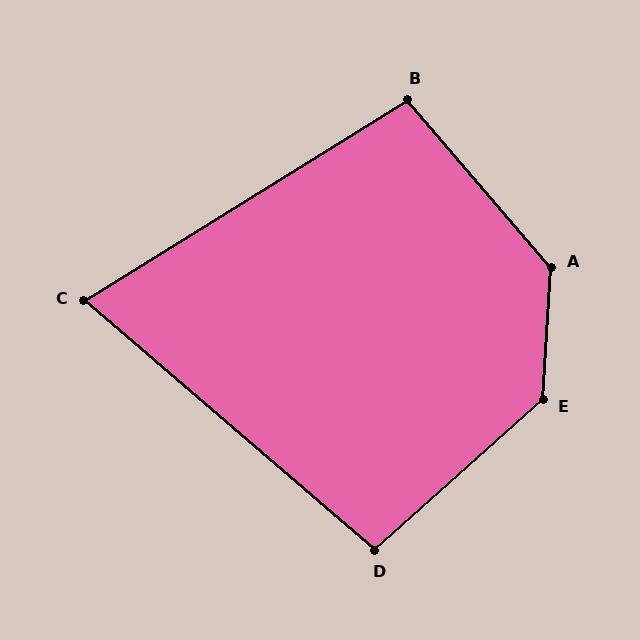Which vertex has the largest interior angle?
A, at approximately 136 degrees.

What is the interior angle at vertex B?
Approximately 99 degrees (obtuse).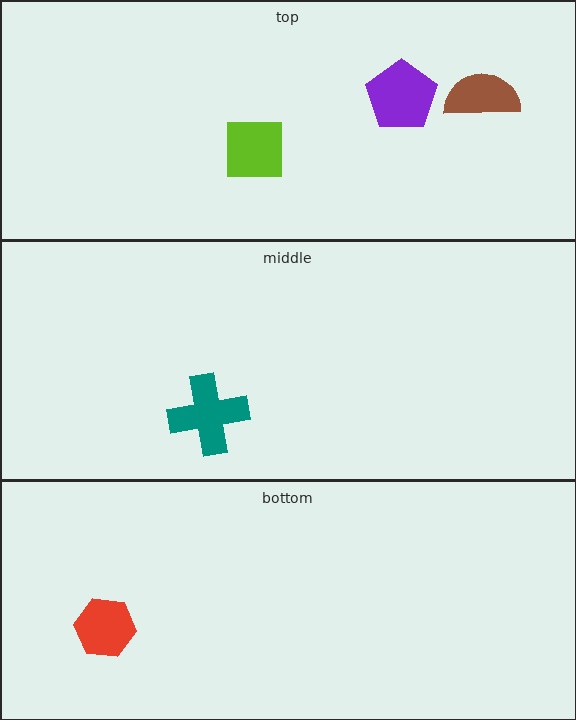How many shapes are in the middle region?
1.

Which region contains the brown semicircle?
The top region.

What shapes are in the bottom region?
The red hexagon.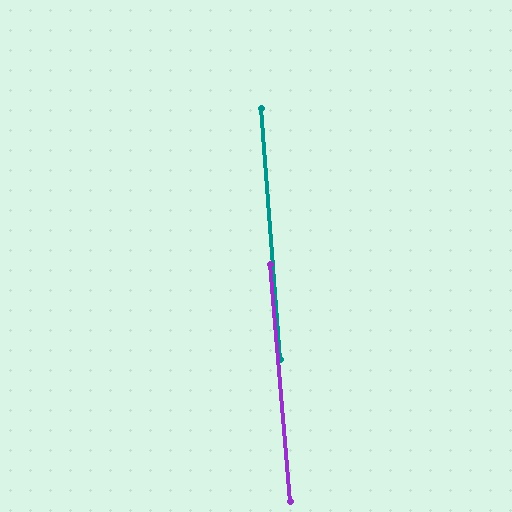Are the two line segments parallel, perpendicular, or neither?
Parallel — their directions differ by only 0.3°.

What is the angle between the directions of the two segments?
Approximately 0 degrees.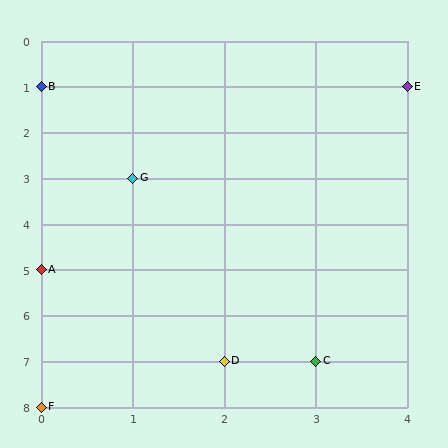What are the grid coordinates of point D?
Point D is at grid coordinates (2, 7).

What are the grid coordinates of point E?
Point E is at grid coordinates (4, 1).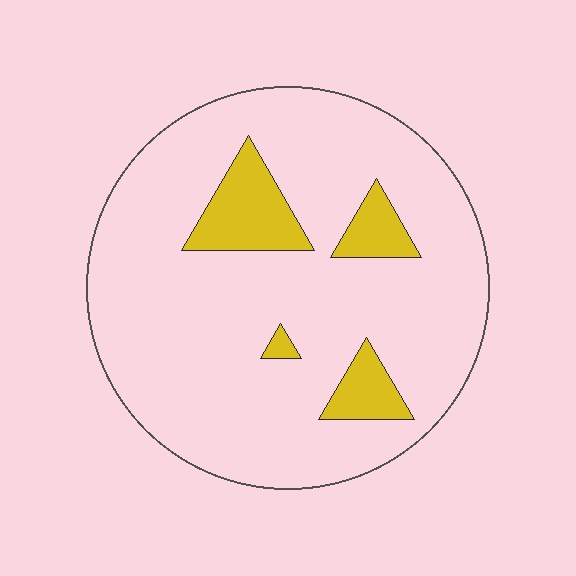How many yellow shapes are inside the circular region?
4.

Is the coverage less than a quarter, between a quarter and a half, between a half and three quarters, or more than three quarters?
Less than a quarter.